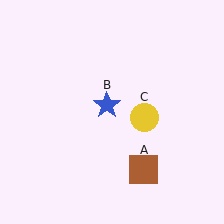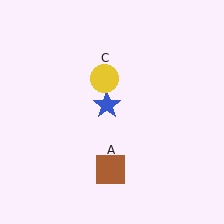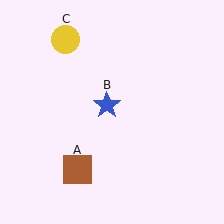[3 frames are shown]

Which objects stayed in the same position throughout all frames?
Blue star (object B) remained stationary.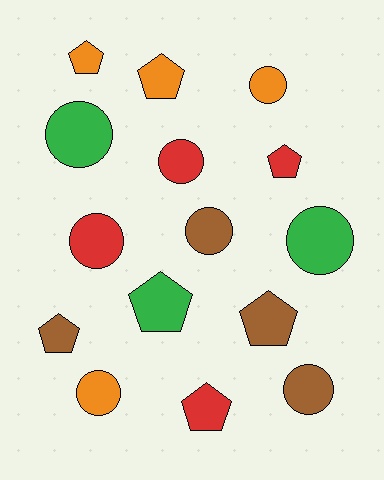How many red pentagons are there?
There are 2 red pentagons.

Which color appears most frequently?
Brown, with 4 objects.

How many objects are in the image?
There are 15 objects.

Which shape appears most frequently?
Circle, with 8 objects.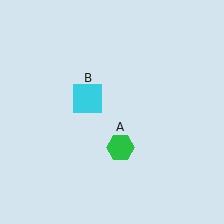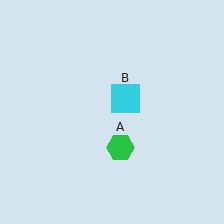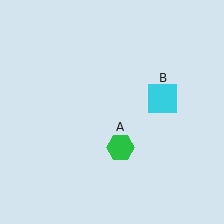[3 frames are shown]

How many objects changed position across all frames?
1 object changed position: cyan square (object B).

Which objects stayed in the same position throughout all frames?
Green hexagon (object A) remained stationary.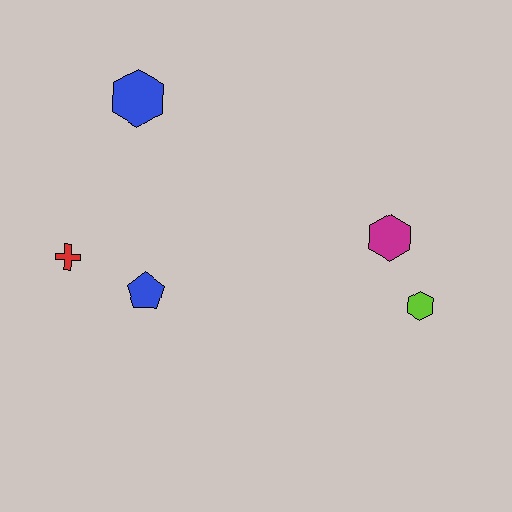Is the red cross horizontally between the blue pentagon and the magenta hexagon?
No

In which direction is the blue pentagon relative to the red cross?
The blue pentagon is to the right of the red cross.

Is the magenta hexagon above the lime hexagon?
Yes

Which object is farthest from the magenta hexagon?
The red cross is farthest from the magenta hexagon.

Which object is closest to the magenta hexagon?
The lime hexagon is closest to the magenta hexagon.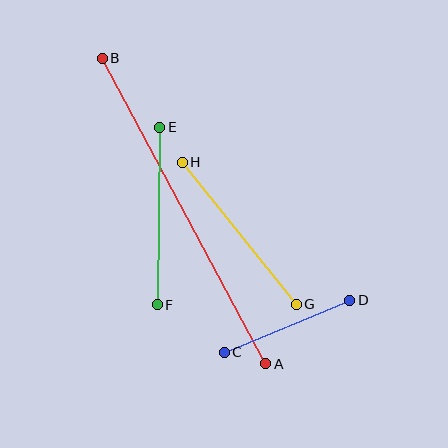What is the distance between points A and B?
The distance is approximately 347 pixels.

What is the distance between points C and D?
The distance is approximately 136 pixels.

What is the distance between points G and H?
The distance is approximately 182 pixels.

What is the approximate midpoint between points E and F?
The midpoint is at approximately (158, 216) pixels.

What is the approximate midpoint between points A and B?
The midpoint is at approximately (184, 211) pixels.